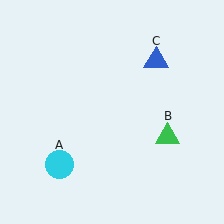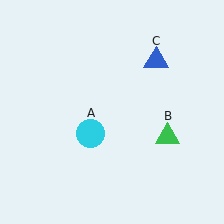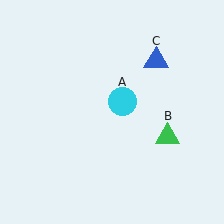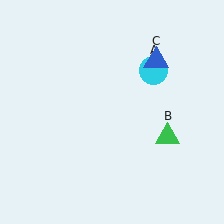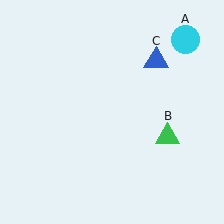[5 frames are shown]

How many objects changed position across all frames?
1 object changed position: cyan circle (object A).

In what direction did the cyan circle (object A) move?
The cyan circle (object A) moved up and to the right.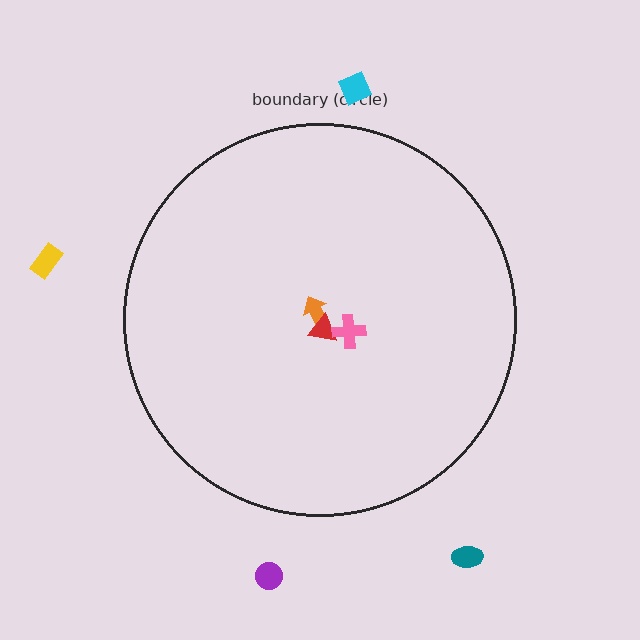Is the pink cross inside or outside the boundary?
Inside.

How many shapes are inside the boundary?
3 inside, 4 outside.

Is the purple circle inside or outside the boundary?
Outside.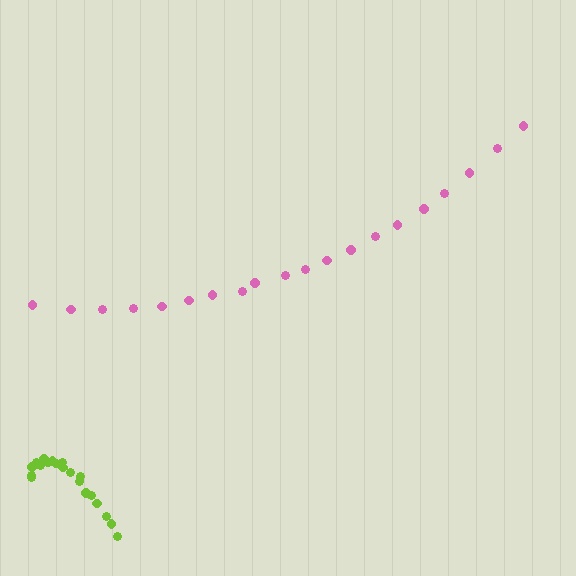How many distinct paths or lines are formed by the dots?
There are 2 distinct paths.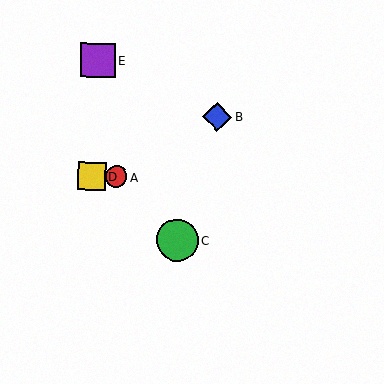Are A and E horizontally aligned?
No, A is at y≈177 and E is at y≈60.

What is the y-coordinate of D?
Object D is at y≈176.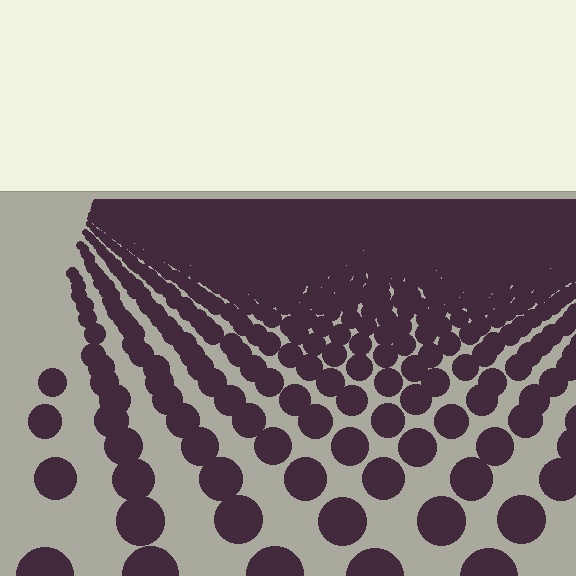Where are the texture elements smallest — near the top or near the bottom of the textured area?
Near the top.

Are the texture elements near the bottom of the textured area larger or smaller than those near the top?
Larger. Near the bottom, elements are closer to the viewer and appear at a bigger on-screen size.